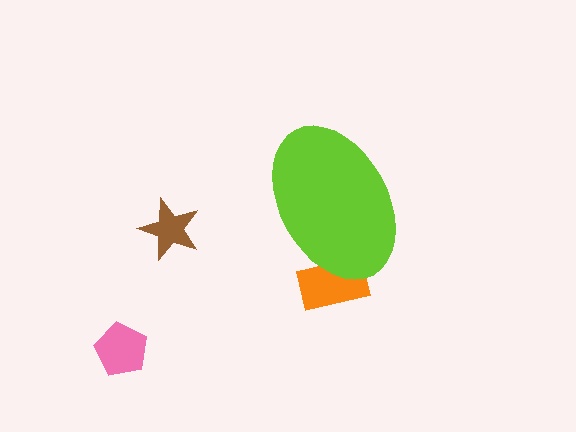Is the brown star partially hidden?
No, the brown star is fully visible.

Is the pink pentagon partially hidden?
No, the pink pentagon is fully visible.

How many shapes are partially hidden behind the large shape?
1 shape is partially hidden.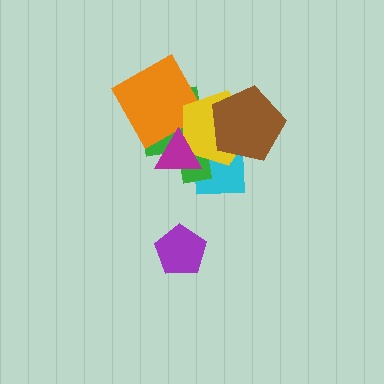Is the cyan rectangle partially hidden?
Yes, it is partially covered by another shape.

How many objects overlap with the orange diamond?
4 objects overlap with the orange diamond.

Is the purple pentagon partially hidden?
No, no other shape covers it.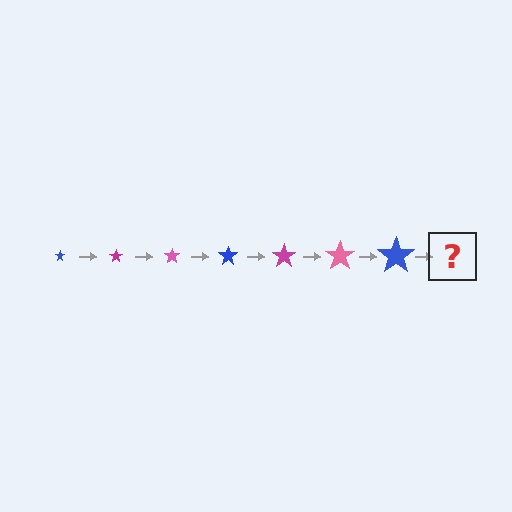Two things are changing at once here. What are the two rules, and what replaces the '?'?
The two rules are that the star grows larger each step and the color cycles through blue, magenta, and pink. The '?' should be a magenta star, larger than the previous one.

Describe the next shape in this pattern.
It should be a magenta star, larger than the previous one.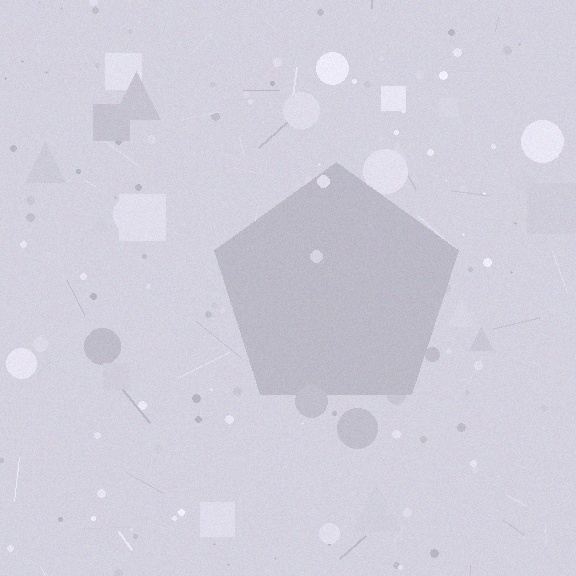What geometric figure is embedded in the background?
A pentagon is embedded in the background.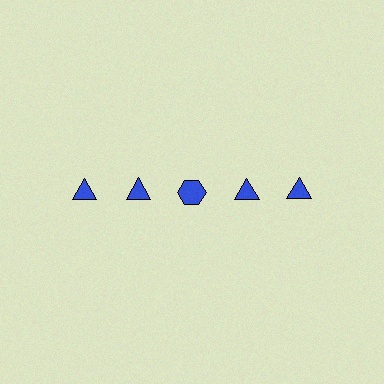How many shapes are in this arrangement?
There are 5 shapes arranged in a grid pattern.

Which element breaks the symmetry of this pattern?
The blue hexagon in the top row, center column breaks the symmetry. All other shapes are blue triangles.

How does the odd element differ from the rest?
It has a different shape: hexagon instead of triangle.